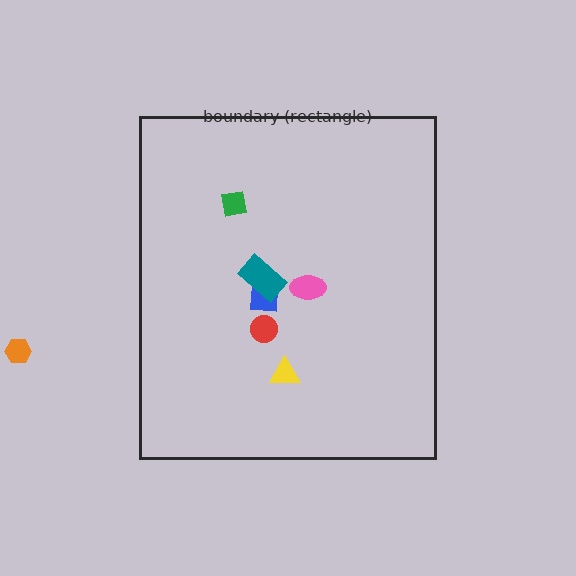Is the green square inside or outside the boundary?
Inside.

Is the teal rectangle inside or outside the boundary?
Inside.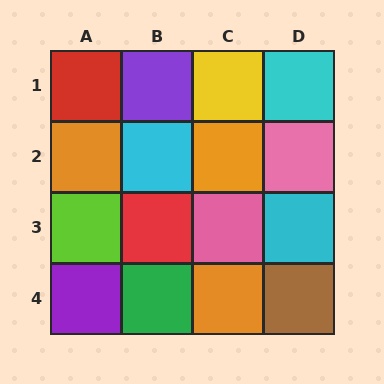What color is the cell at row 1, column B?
Purple.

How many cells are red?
2 cells are red.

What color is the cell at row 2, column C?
Orange.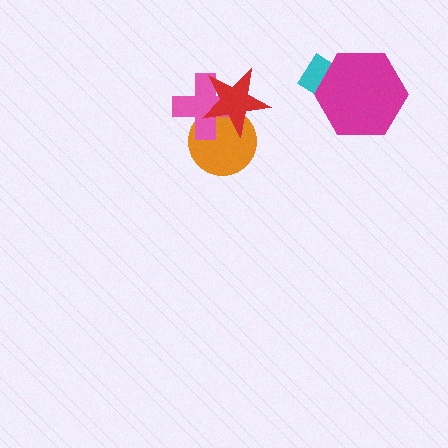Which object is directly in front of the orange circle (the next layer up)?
The pink cross is directly in front of the orange circle.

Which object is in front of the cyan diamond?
The magenta hexagon is in front of the cyan diamond.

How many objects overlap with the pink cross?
2 objects overlap with the pink cross.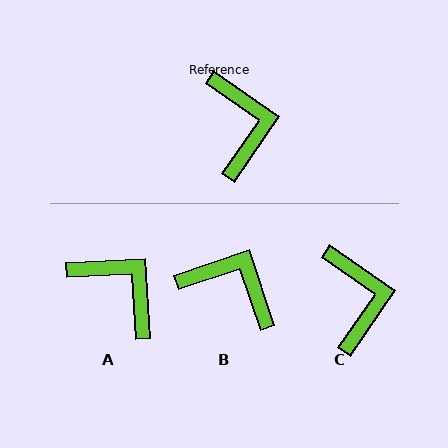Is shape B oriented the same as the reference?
No, it is off by about 54 degrees.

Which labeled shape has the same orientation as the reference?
C.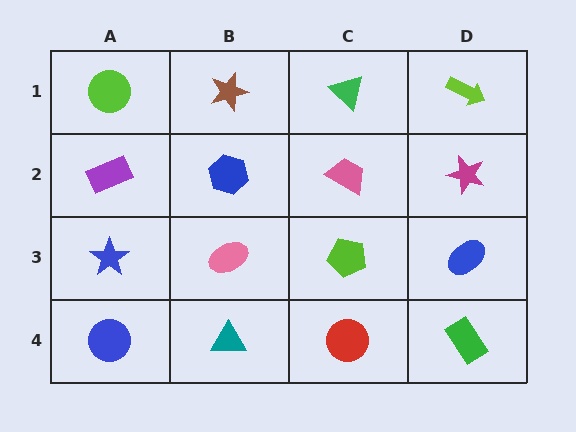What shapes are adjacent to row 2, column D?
A lime arrow (row 1, column D), a blue ellipse (row 3, column D), a pink trapezoid (row 2, column C).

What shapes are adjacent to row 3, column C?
A pink trapezoid (row 2, column C), a red circle (row 4, column C), a pink ellipse (row 3, column B), a blue ellipse (row 3, column D).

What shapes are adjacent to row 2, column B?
A brown star (row 1, column B), a pink ellipse (row 3, column B), a purple rectangle (row 2, column A), a pink trapezoid (row 2, column C).